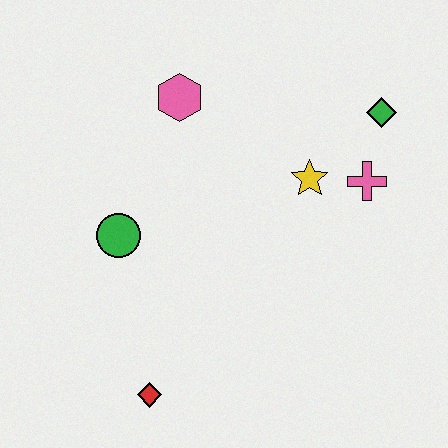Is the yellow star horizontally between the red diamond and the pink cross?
Yes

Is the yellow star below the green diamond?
Yes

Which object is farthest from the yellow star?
The red diamond is farthest from the yellow star.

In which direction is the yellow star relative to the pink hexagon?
The yellow star is to the right of the pink hexagon.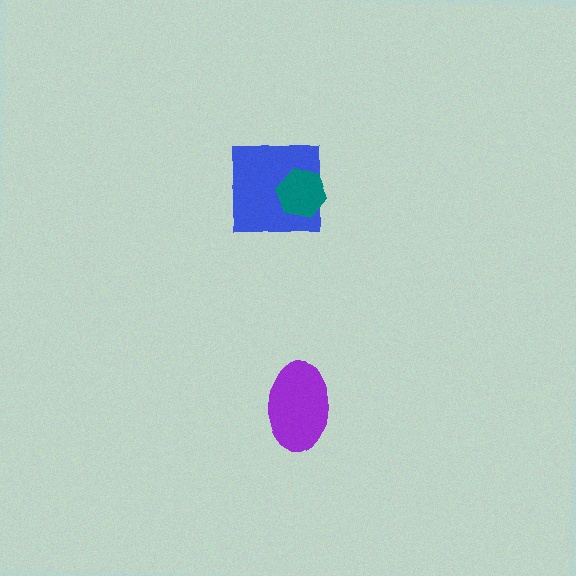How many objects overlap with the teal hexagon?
1 object overlaps with the teal hexagon.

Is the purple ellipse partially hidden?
No, no other shape covers it.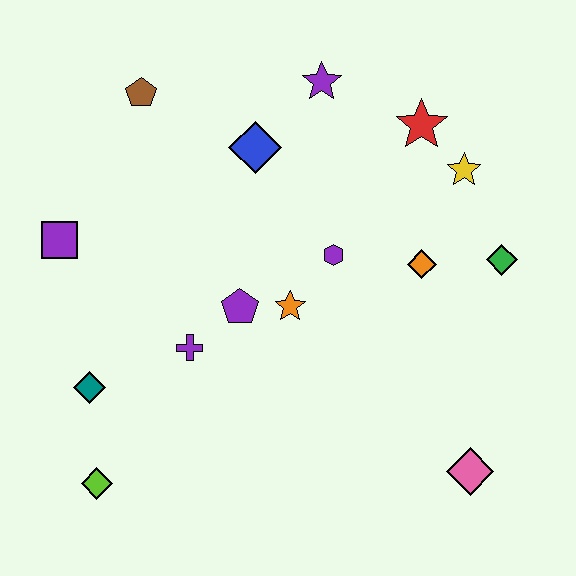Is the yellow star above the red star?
No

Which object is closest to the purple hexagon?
The orange star is closest to the purple hexagon.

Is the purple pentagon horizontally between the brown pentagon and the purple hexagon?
Yes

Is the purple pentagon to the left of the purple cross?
No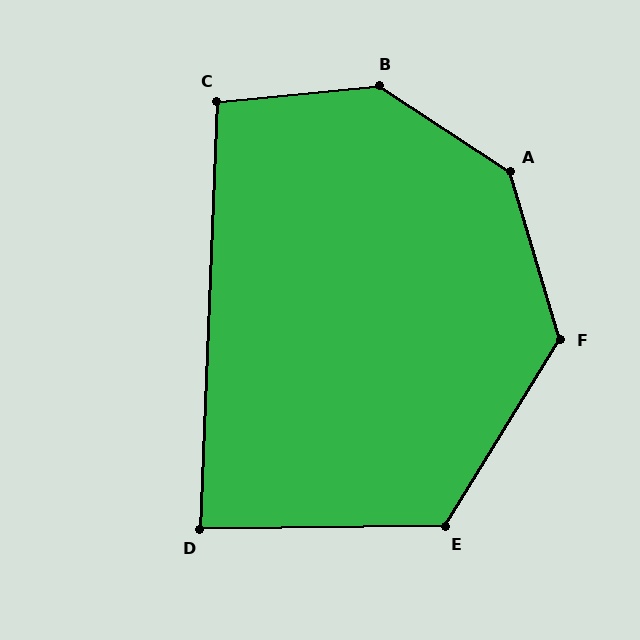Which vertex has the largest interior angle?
B, at approximately 141 degrees.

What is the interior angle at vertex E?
Approximately 122 degrees (obtuse).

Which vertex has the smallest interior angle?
D, at approximately 87 degrees.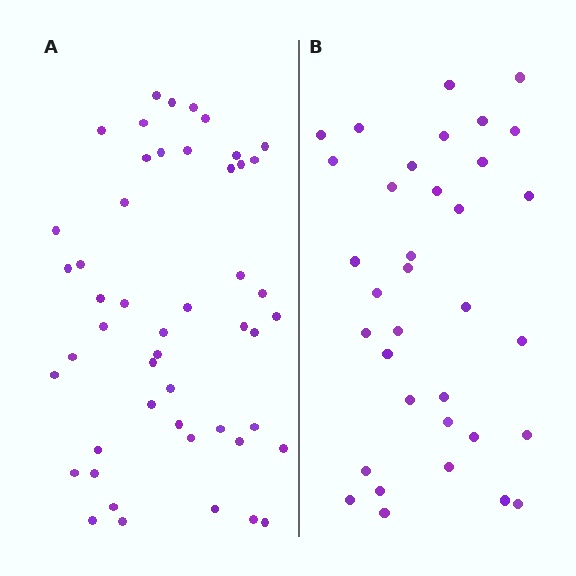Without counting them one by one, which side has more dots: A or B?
Region A (the left region) has more dots.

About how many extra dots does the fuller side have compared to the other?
Region A has approximately 15 more dots than region B.